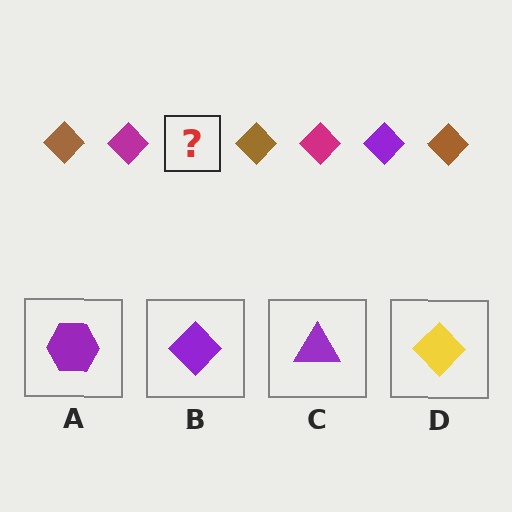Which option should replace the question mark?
Option B.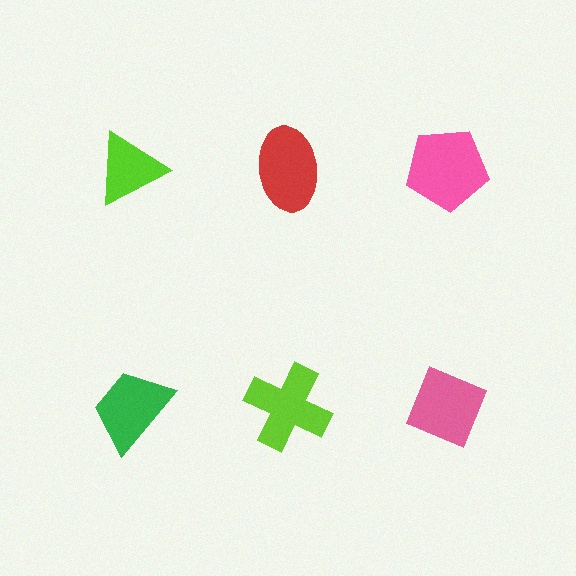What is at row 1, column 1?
A lime triangle.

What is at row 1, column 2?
A red ellipse.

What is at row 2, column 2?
A lime cross.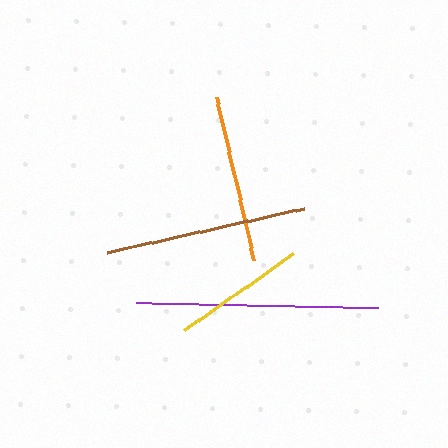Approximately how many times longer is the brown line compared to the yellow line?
The brown line is approximately 1.5 times the length of the yellow line.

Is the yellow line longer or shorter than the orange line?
The orange line is longer than the yellow line.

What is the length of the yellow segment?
The yellow segment is approximately 134 pixels long.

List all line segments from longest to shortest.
From longest to shortest: purple, brown, orange, yellow.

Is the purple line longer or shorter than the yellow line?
The purple line is longer than the yellow line.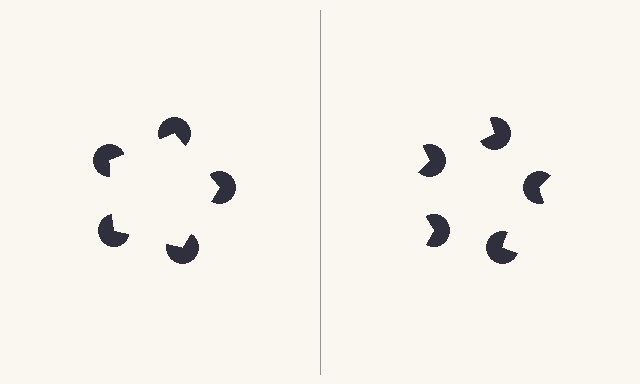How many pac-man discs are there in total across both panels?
10 — 5 on each side.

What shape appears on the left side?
An illusory pentagon.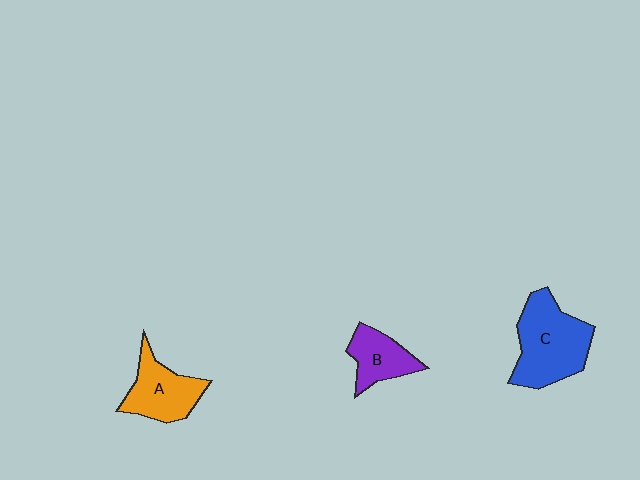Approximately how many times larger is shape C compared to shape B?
Approximately 1.8 times.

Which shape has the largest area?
Shape C (blue).